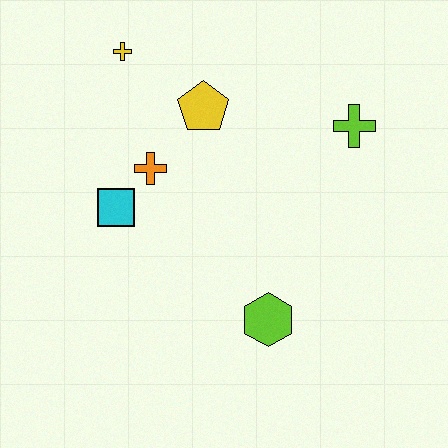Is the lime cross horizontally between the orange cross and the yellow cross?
No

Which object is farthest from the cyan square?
The lime cross is farthest from the cyan square.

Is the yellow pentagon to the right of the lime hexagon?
No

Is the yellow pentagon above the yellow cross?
No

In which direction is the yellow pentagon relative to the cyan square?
The yellow pentagon is above the cyan square.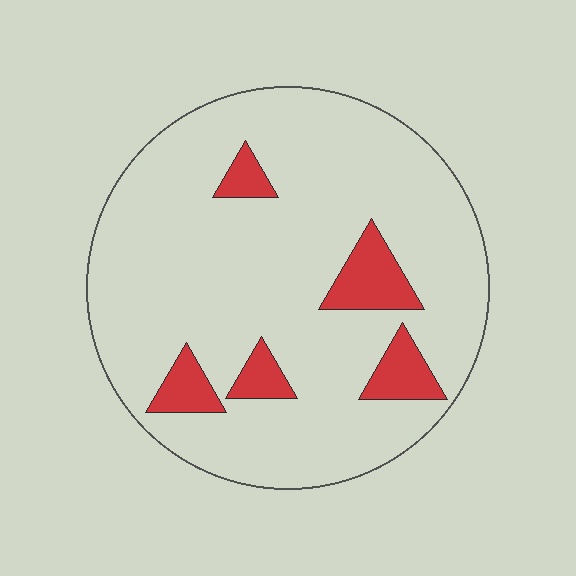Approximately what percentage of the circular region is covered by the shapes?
Approximately 10%.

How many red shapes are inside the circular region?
5.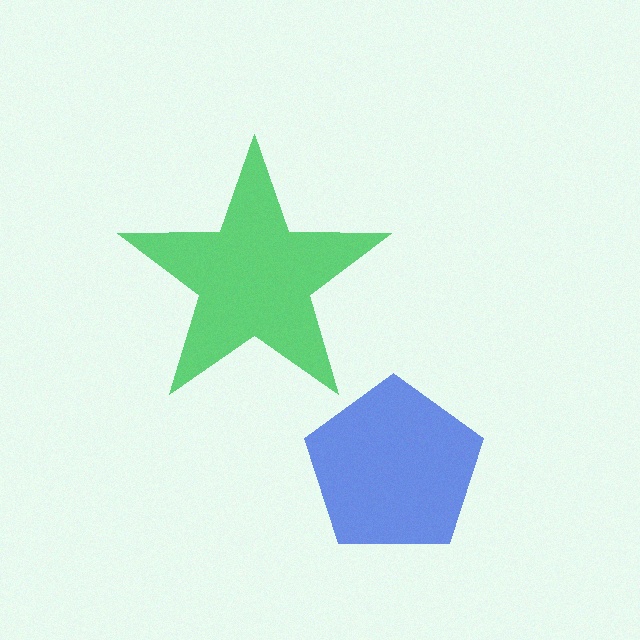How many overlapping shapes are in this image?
There are 2 overlapping shapes in the image.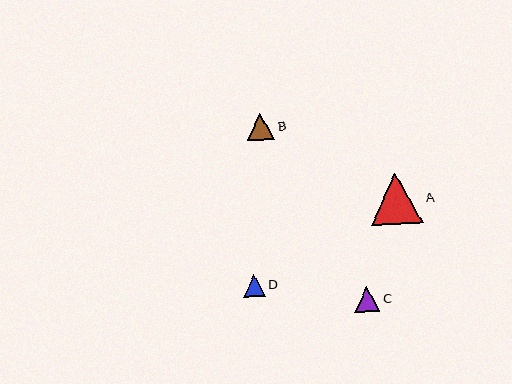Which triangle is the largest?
Triangle A is the largest with a size of approximately 52 pixels.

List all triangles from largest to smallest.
From largest to smallest: A, B, C, D.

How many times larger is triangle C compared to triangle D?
Triangle C is approximately 1.2 times the size of triangle D.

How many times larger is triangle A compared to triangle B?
Triangle A is approximately 1.9 times the size of triangle B.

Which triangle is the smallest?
Triangle D is the smallest with a size of approximately 22 pixels.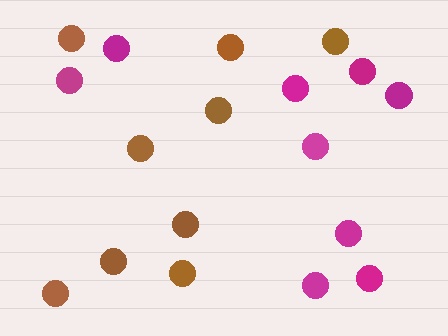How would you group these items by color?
There are 2 groups: one group of brown circles (9) and one group of magenta circles (9).